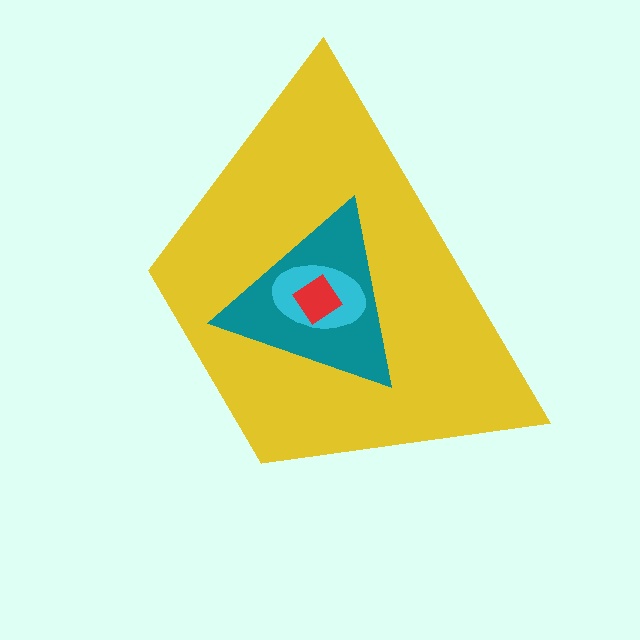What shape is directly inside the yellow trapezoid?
The teal triangle.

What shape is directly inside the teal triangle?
The cyan ellipse.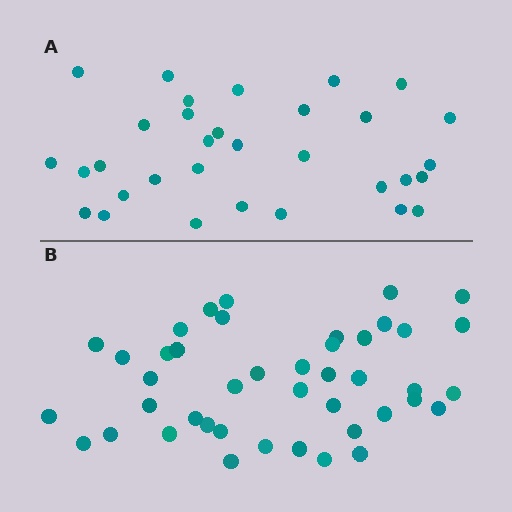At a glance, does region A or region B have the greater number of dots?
Region B (the bottom region) has more dots.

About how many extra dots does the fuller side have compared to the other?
Region B has roughly 12 or so more dots than region A.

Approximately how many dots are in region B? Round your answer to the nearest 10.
About 40 dots. (The exact count is 43, which rounds to 40.)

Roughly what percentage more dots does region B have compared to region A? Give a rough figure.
About 35% more.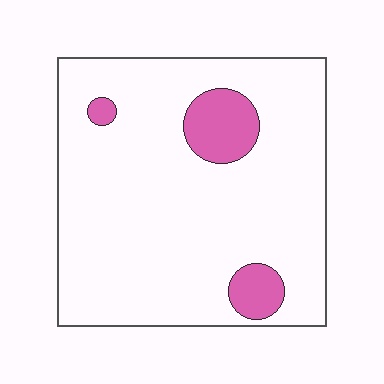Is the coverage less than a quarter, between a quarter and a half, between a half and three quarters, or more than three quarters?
Less than a quarter.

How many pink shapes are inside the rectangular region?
3.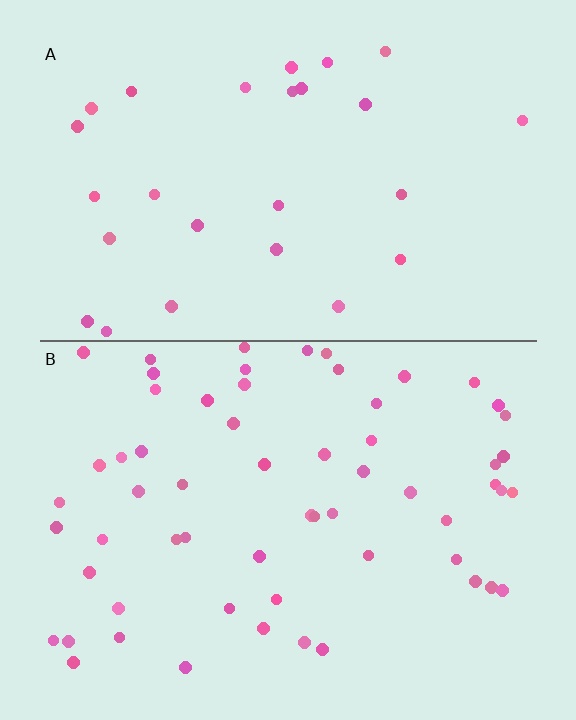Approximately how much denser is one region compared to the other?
Approximately 2.3× — region B over region A.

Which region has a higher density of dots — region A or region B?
B (the bottom).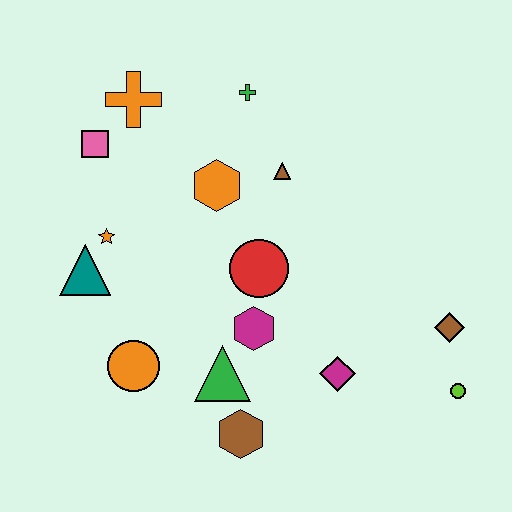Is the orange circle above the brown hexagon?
Yes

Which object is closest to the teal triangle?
The orange star is closest to the teal triangle.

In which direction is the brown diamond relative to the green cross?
The brown diamond is below the green cross.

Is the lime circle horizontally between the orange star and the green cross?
No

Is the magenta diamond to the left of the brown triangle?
No